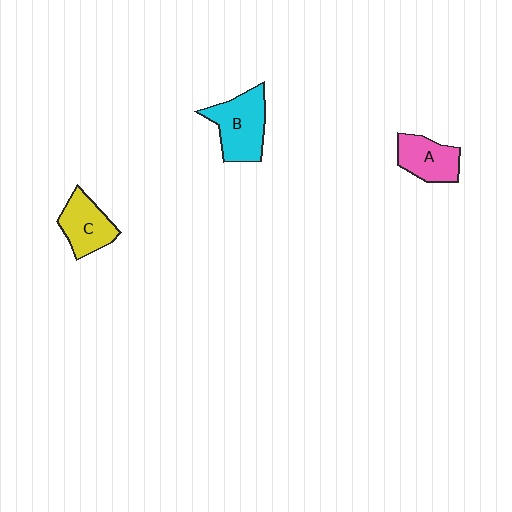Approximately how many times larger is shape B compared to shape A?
Approximately 1.4 times.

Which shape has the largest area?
Shape B (cyan).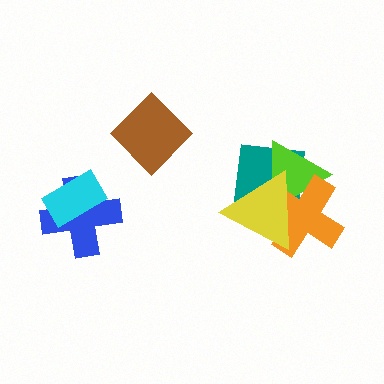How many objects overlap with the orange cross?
3 objects overlap with the orange cross.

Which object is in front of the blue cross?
The cyan rectangle is in front of the blue cross.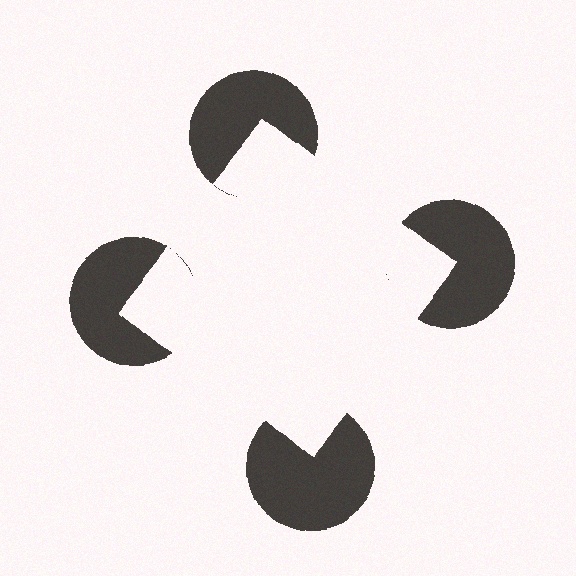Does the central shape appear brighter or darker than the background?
It typically appears slightly brighter than the background, even though no actual brightness change is drawn.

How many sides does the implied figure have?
4 sides.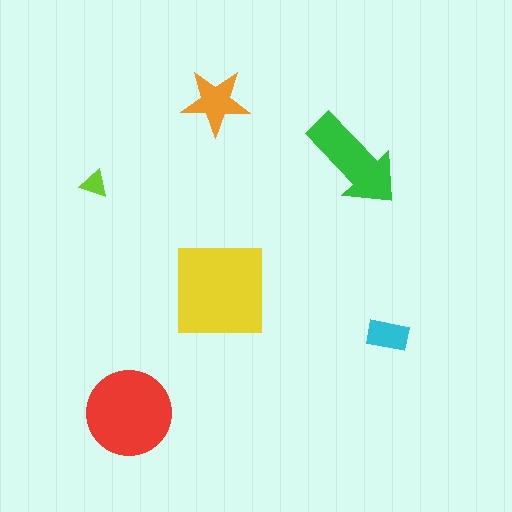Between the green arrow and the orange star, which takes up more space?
The green arrow.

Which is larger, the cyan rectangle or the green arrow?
The green arrow.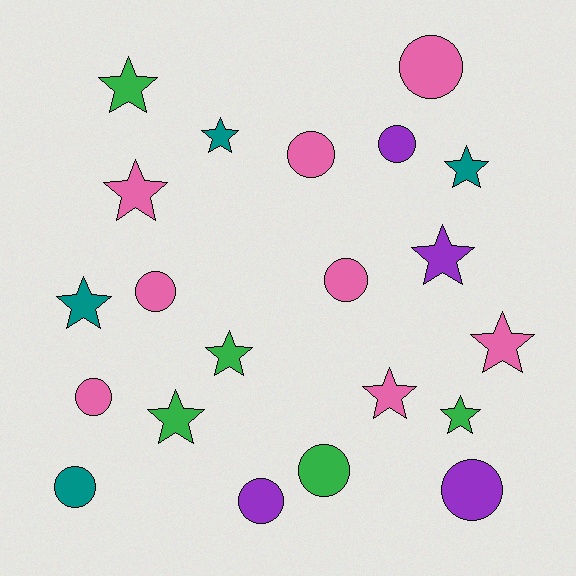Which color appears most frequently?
Pink, with 8 objects.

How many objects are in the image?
There are 21 objects.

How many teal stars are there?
There are 3 teal stars.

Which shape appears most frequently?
Star, with 11 objects.